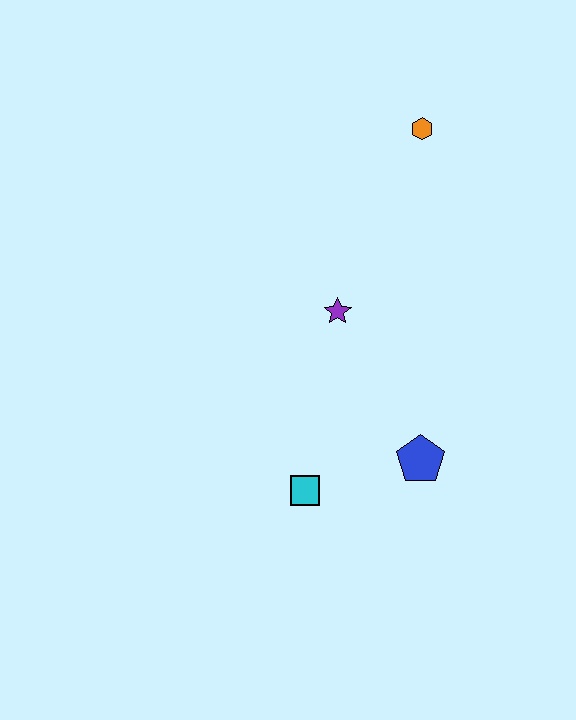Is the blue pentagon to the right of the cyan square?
Yes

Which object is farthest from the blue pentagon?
The orange hexagon is farthest from the blue pentagon.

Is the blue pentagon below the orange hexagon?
Yes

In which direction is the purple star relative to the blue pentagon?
The purple star is above the blue pentagon.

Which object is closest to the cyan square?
The blue pentagon is closest to the cyan square.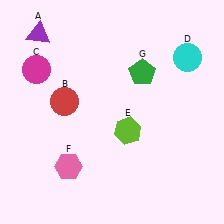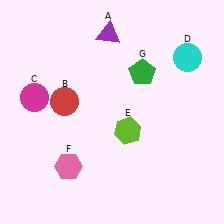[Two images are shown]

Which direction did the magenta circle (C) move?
The magenta circle (C) moved down.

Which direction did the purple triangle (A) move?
The purple triangle (A) moved right.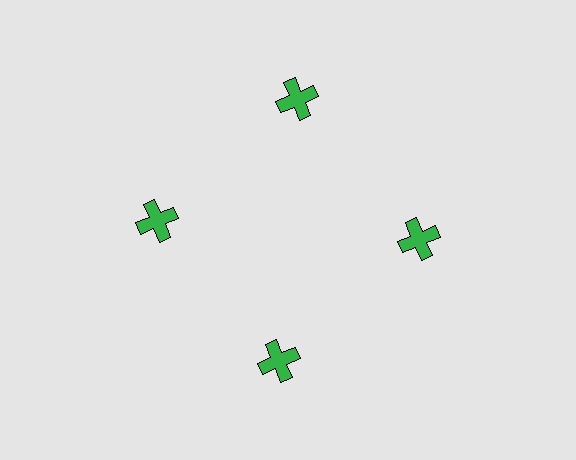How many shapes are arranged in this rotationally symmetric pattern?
There are 4 shapes, arranged in 4 groups of 1.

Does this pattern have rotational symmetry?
Yes, this pattern has 4-fold rotational symmetry. It looks the same after rotating 90 degrees around the center.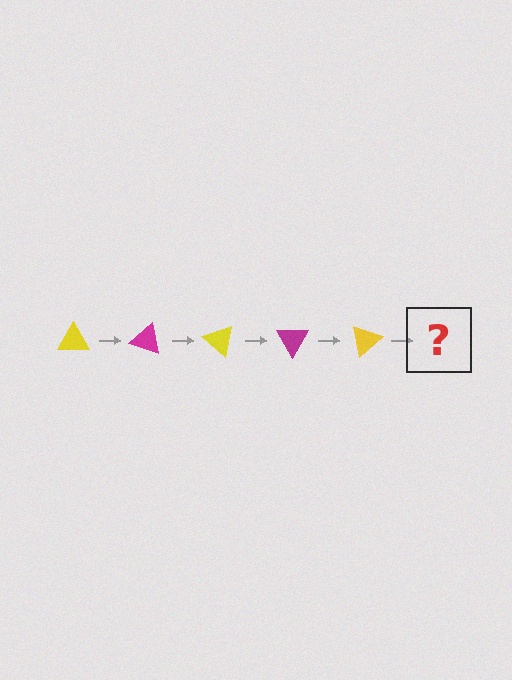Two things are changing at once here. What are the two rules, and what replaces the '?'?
The two rules are that it rotates 20 degrees each step and the color cycles through yellow and magenta. The '?' should be a magenta triangle, rotated 100 degrees from the start.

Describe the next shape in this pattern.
It should be a magenta triangle, rotated 100 degrees from the start.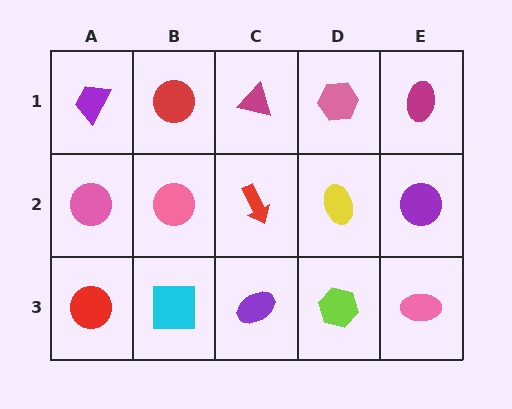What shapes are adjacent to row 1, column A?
A pink circle (row 2, column A), a red circle (row 1, column B).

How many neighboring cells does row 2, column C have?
4.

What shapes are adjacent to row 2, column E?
A magenta ellipse (row 1, column E), a pink ellipse (row 3, column E), a yellow ellipse (row 2, column D).